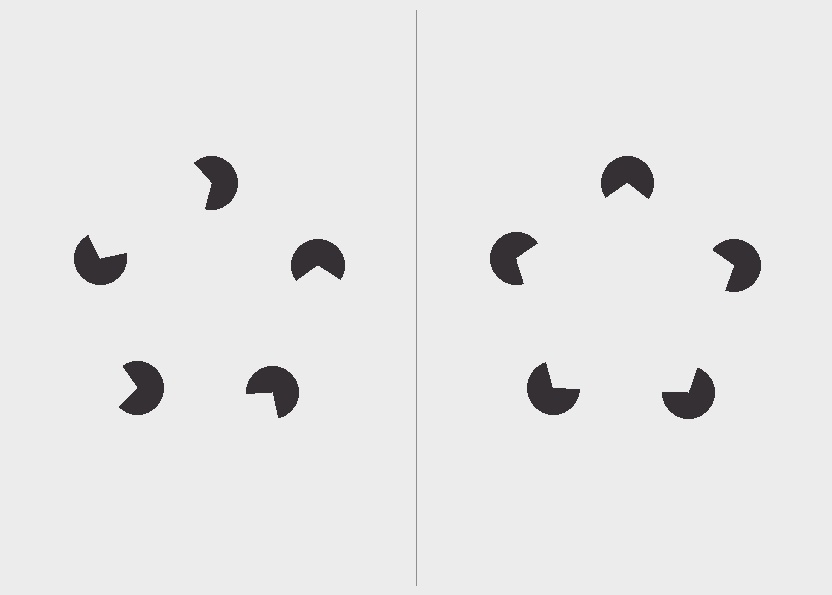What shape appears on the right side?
An illusory pentagon.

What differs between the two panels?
The pac-man discs are positioned identically on both sides; only the wedge orientations differ. On the right they align to a pentagon; on the left they are misaligned.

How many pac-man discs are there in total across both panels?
10 — 5 on each side.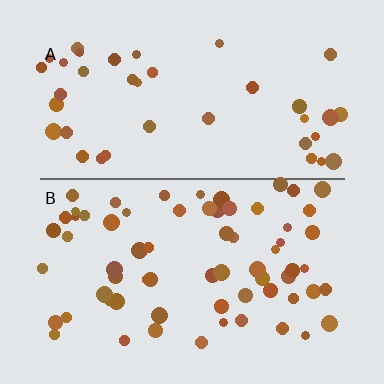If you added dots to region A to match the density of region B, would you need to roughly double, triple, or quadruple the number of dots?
Approximately double.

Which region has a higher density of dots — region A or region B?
B (the bottom).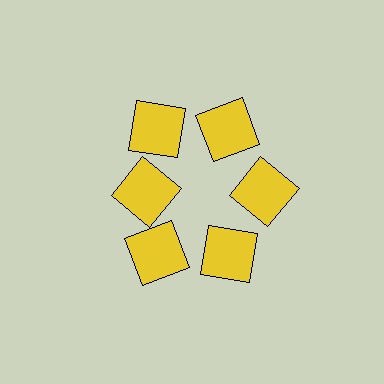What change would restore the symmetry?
The symmetry would be restored by moving it outward, back onto the ring so that all 6 squares sit at equal angles and equal distance from the center.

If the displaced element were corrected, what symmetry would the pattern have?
It would have 6-fold rotational symmetry — the pattern would map onto itself every 60 degrees.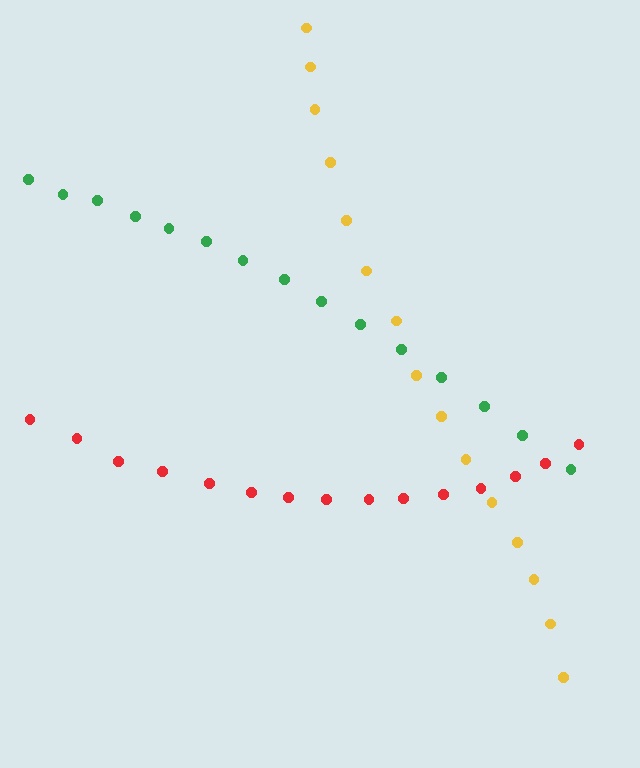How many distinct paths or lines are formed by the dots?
There are 3 distinct paths.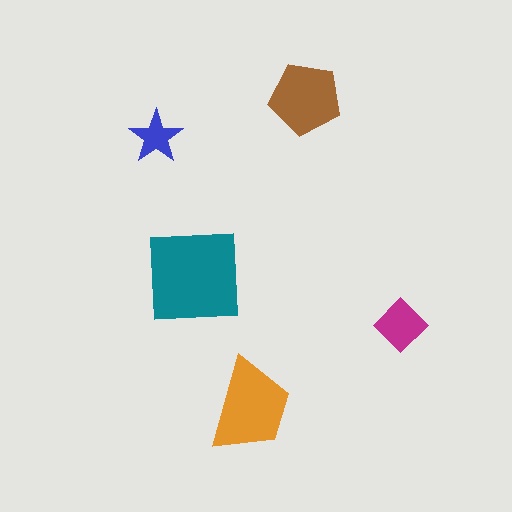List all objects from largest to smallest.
The teal square, the orange trapezoid, the brown pentagon, the magenta diamond, the blue star.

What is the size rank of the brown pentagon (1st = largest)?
3rd.